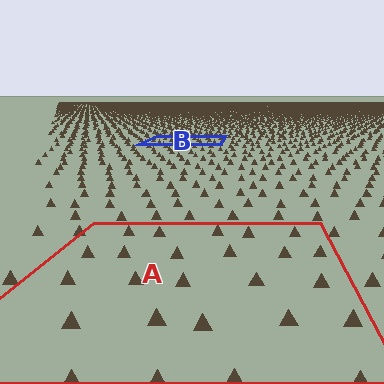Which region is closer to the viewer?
Region A is closer. The texture elements there are larger and more spread out.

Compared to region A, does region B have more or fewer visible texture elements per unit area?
Region B has more texture elements per unit area — they are packed more densely because it is farther away.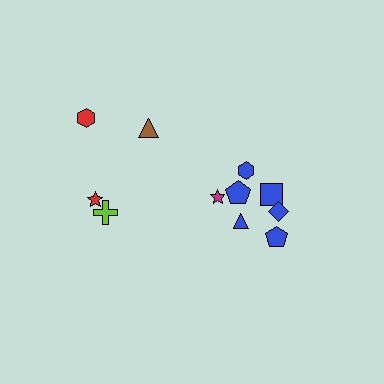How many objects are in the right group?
There are 7 objects.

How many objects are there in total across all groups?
There are 11 objects.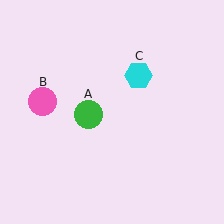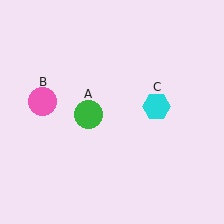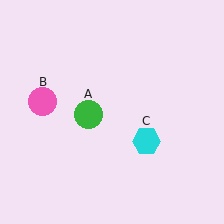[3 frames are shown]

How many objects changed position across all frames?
1 object changed position: cyan hexagon (object C).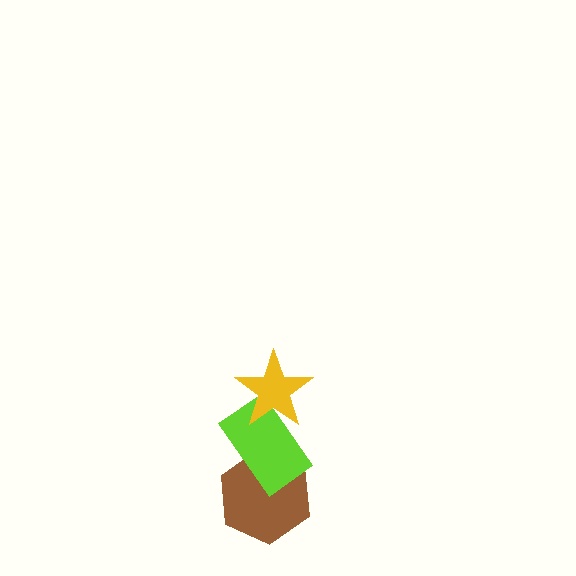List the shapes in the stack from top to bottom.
From top to bottom: the yellow star, the lime rectangle, the brown hexagon.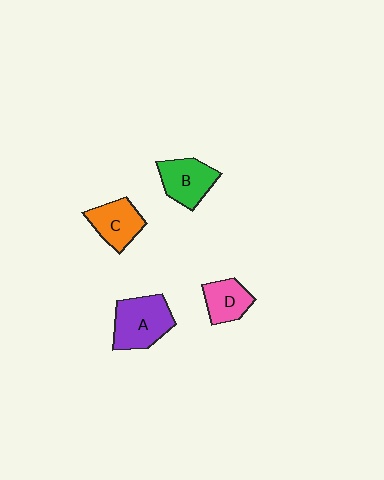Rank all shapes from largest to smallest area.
From largest to smallest: A (purple), B (green), C (orange), D (pink).